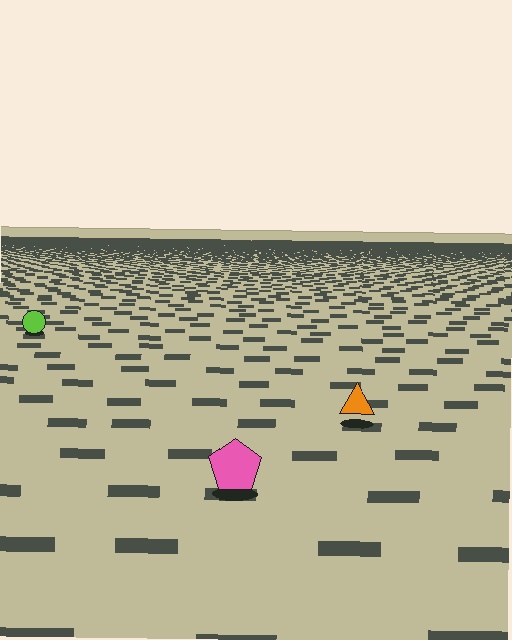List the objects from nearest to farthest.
From nearest to farthest: the pink pentagon, the orange triangle, the lime circle.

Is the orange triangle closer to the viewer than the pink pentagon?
No. The pink pentagon is closer — you can tell from the texture gradient: the ground texture is coarser near it.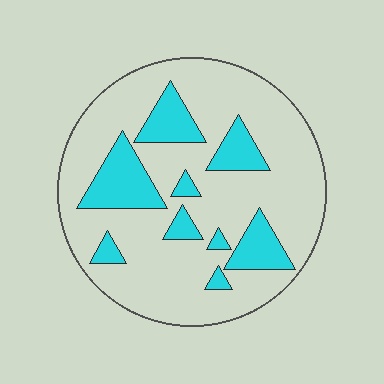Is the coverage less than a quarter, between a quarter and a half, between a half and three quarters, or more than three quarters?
Less than a quarter.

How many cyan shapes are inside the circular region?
9.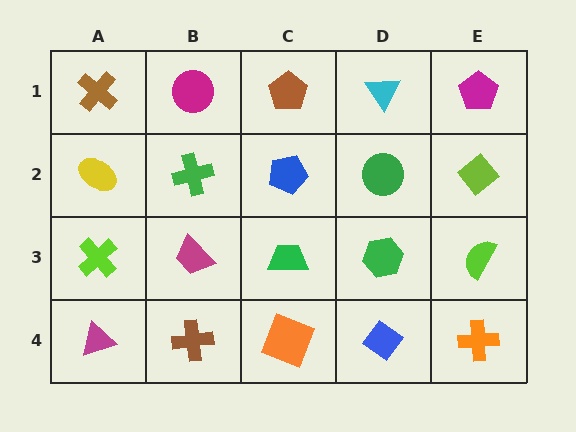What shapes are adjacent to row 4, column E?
A lime semicircle (row 3, column E), a blue diamond (row 4, column D).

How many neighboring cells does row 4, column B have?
3.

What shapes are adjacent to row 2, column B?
A magenta circle (row 1, column B), a magenta trapezoid (row 3, column B), a yellow ellipse (row 2, column A), a blue pentagon (row 2, column C).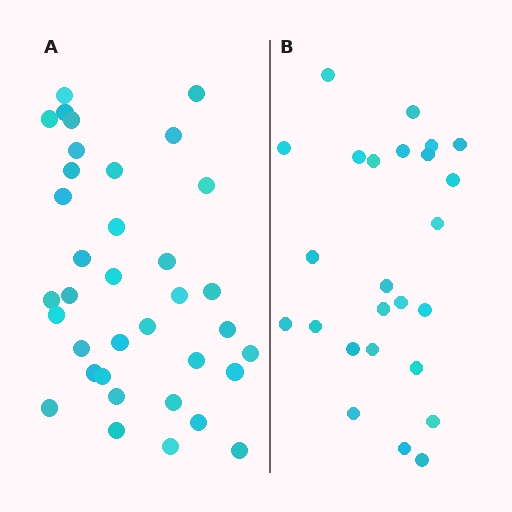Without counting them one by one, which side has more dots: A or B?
Region A (the left region) has more dots.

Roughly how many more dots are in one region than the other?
Region A has roughly 12 or so more dots than region B.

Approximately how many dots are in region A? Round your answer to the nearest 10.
About 40 dots. (The exact count is 36, which rounds to 40.)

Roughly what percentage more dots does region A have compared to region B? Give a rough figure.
About 45% more.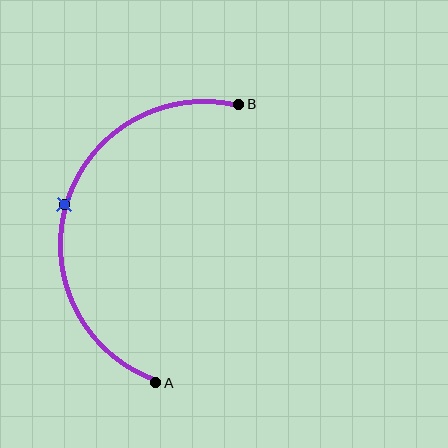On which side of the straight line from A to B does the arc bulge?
The arc bulges to the left of the straight line connecting A and B.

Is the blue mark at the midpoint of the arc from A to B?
Yes. The blue mark lies on the arc at equal arc-length from both A and B — it is the arc midpoint.